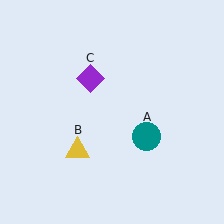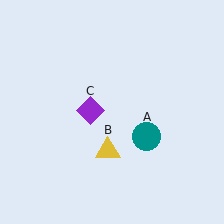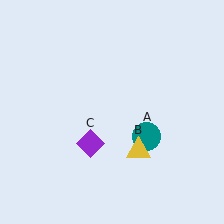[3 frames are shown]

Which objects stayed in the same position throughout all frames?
Teal circle (object A) remained stationary.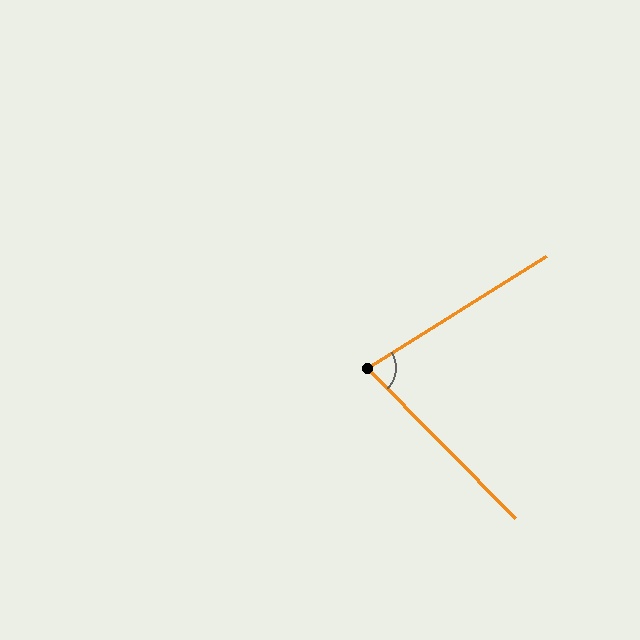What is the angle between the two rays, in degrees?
Approximately 78 degrees.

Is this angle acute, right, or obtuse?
It is acute.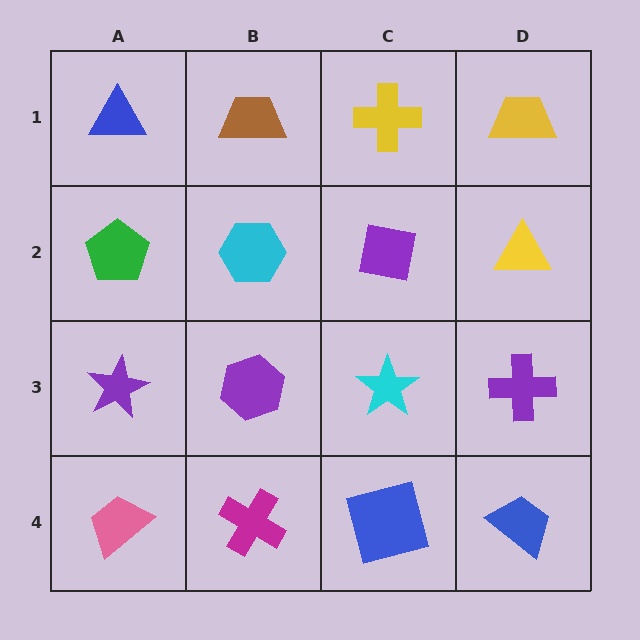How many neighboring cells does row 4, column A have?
2.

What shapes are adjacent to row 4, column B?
A purple hexagon (row 3, column B), a pink trapezoid (row 4, column A), a blue square (row 4, column C).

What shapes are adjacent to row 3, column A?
A green pentagon (row 2, column A), a pink trapezoid (row 4, column A), a purple hexagon (row 3, column B).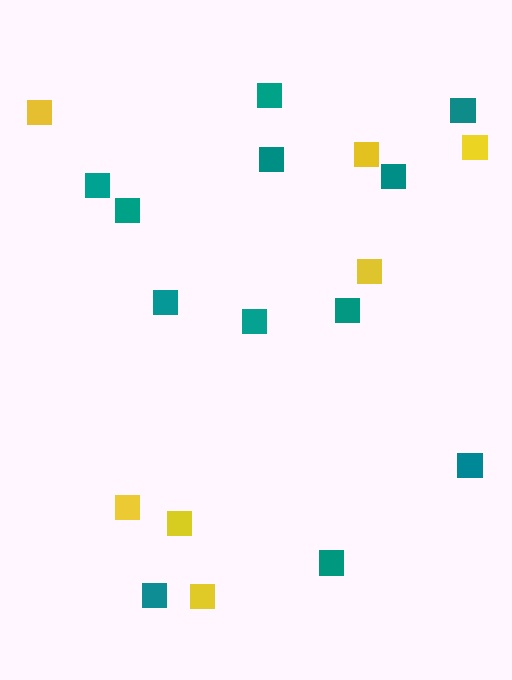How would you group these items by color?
There are 2 groups: one group of teal squares (12) and one group of yellow squares (7).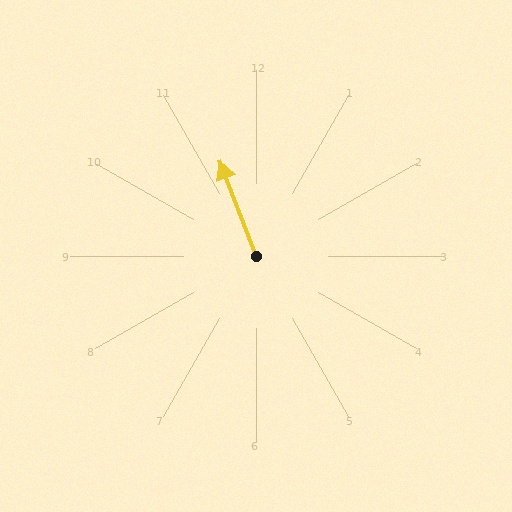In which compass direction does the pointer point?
North.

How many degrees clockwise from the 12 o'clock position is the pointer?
Approximately 339 degrees.